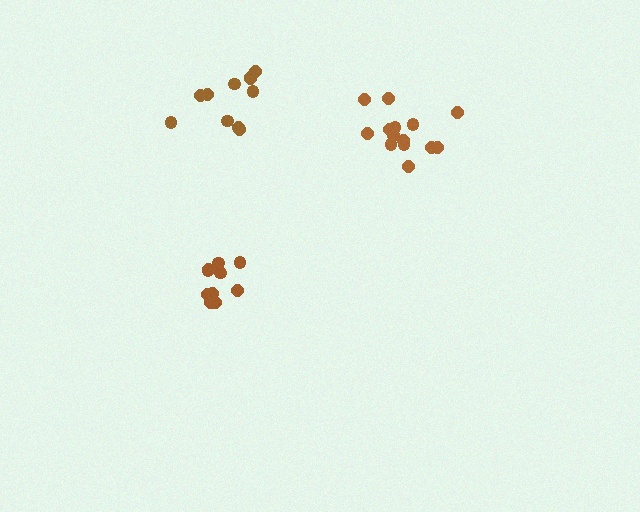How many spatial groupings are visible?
There are 3 spatial groupings.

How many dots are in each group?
Group 1: 11 dots, Group 2: 11 dots, Group 3: 14 dots (36 total).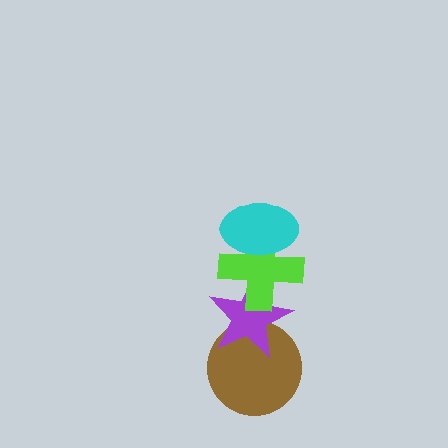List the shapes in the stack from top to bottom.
From top to bottom: the cyan ellipse, the lime cross, the purple star, the brown circle.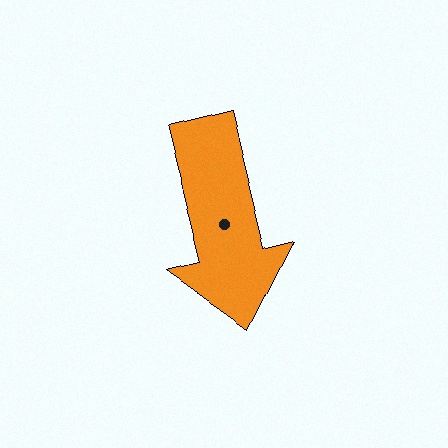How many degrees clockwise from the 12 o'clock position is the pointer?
Approximately 166 degrees.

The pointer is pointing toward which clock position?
Roughly 6 o'clock.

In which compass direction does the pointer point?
South.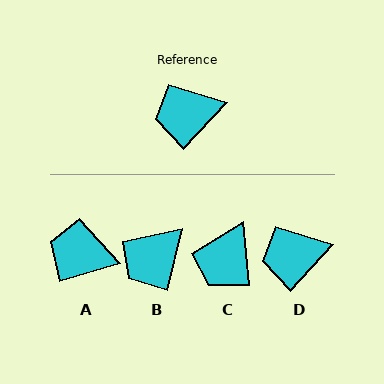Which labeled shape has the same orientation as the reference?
D.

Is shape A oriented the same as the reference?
No, it is off by about 31 degrees.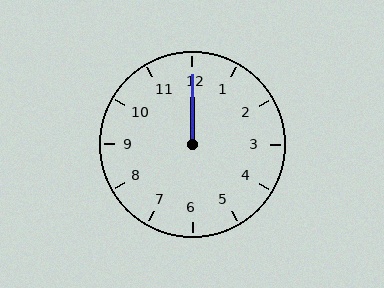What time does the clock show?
12:00.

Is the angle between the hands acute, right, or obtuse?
It is acute.